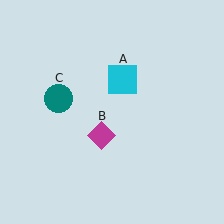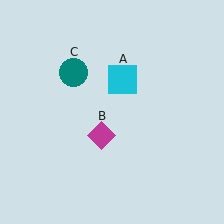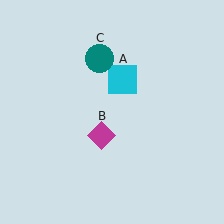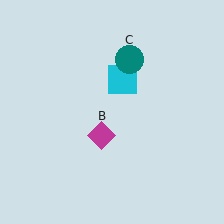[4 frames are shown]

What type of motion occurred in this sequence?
The teal circle (object C) rotated clockwise around the center of the scene.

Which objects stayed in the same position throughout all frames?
Cyan square (object A) and magenta diamond (object B) remained stationary.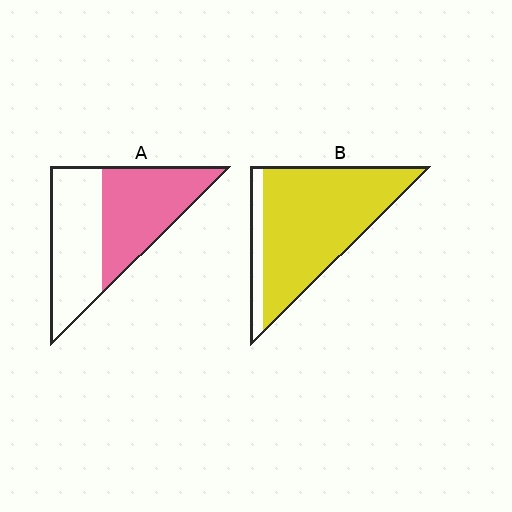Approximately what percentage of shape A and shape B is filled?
A is approximately 50% and B is approximately 85%.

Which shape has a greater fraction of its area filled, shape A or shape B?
Shape B.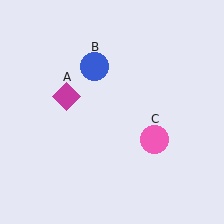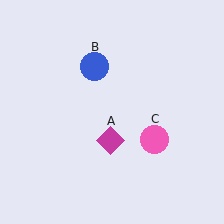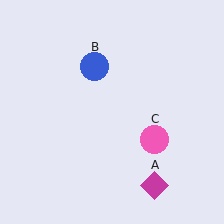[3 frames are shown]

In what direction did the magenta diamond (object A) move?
The magenta diamond (object A) moved down and to the right.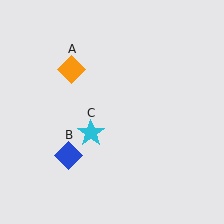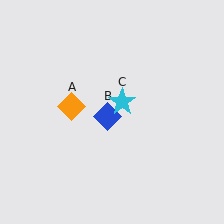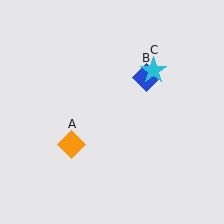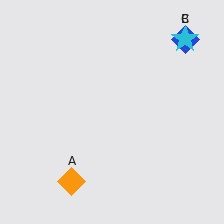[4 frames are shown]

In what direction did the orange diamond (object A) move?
The orange diamond (object A) moved down.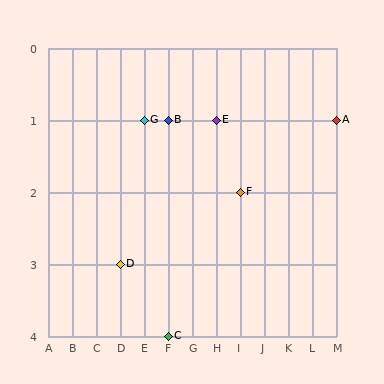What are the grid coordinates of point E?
Point E is at grid coordinates (H, 1).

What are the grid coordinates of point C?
Point C is at grid coordinates (F, 4).